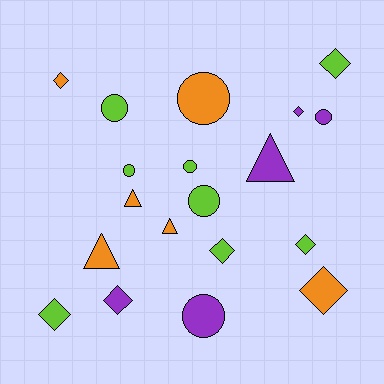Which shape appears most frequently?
Diamond, with 8 objects.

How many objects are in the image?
There are 19 objects.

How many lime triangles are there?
There are no lime triangles.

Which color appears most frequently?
Lime, with 8 objects.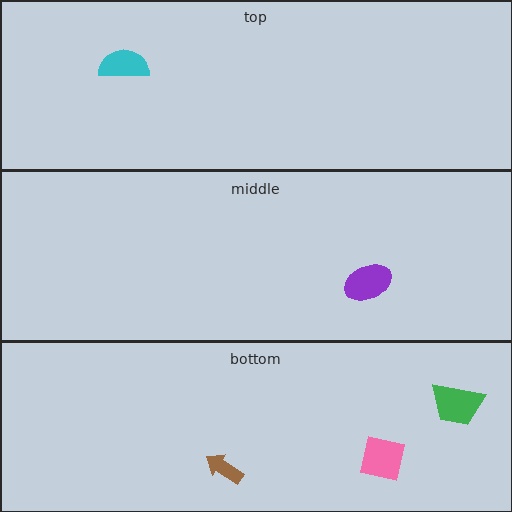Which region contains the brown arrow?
The bottom region.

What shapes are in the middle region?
The purple ellipse.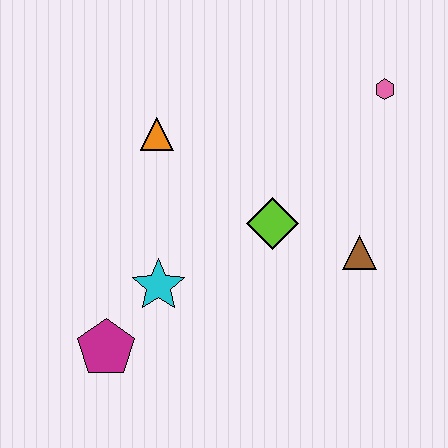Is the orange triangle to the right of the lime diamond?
No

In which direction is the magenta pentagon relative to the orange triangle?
The magenta pentagon is below the orange triangle.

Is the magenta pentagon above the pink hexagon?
No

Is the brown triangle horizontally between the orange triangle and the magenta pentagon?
No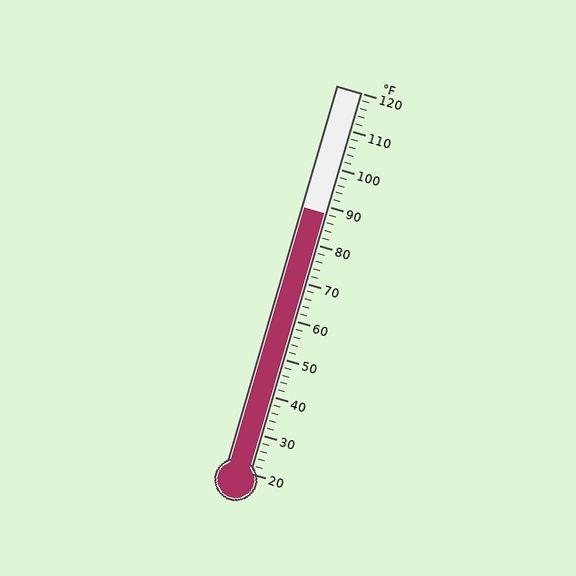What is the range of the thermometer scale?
The thermometer scale ranges from 20°F to 120°F.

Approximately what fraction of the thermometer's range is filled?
The thermometer is filled to approximately 70% of its range.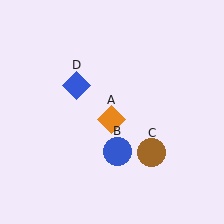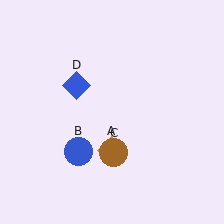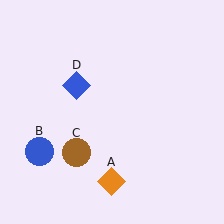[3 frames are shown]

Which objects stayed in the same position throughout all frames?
Blue diamond (object D) remained stationary.